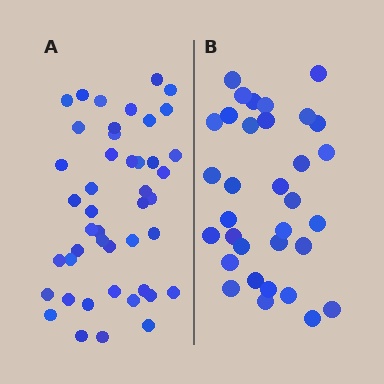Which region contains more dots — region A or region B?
Region A (the left region) has more dots.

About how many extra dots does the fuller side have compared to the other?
Region A has roughly 12 or so more dots than region B.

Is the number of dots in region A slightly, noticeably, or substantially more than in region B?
Region A has noticeably more, but not dramatically so. The ratio is roughly 1.4 to 1.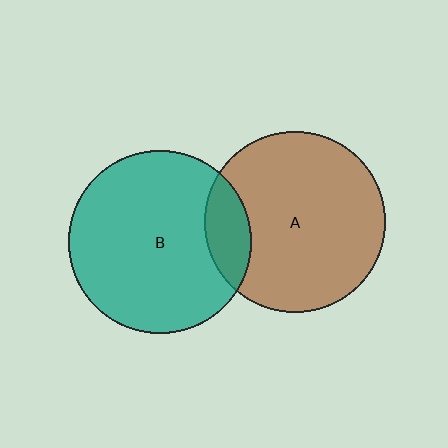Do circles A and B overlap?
Yes.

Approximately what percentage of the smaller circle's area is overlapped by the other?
Approximately 15%.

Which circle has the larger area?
Circle B (teal).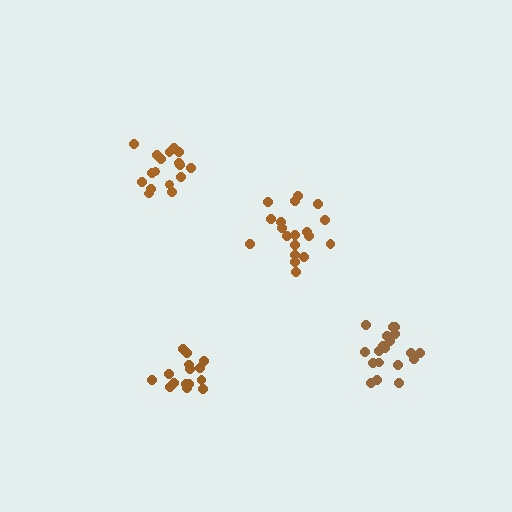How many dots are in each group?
Group 1: 19 dots, Group 2: 17 dots, Group 3: 19 dots, Group 4: 15 dots (70 total).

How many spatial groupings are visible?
There are 4 spatial groupings.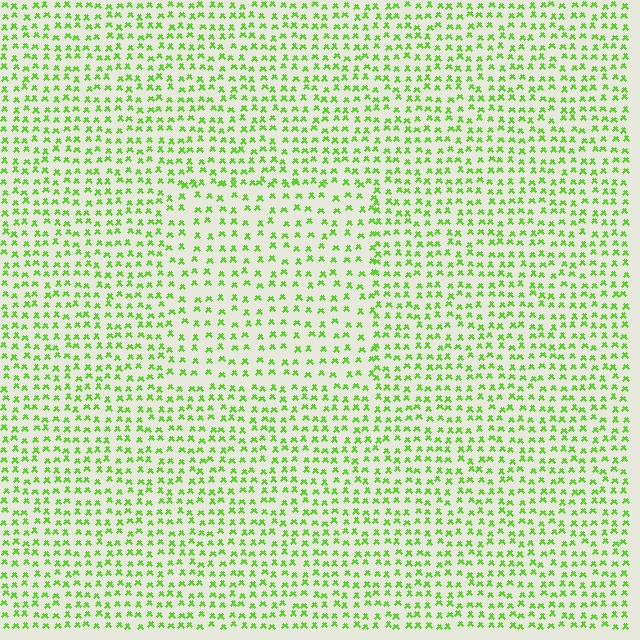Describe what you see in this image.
The image contains small lime elements arranged at two different densities. A rectangle-shaped region is visible where the elements are less densely packed than the surrounding area.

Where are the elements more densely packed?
The elements are more densely packed outside the rectangle boundary.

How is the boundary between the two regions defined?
The boundary is defined by a change in element density (approximately 1.5x ratio). All elements are the same color, size, and shape.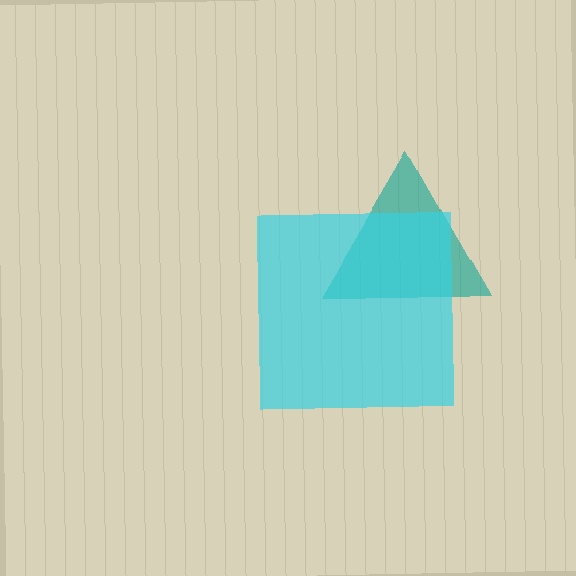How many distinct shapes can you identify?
There are 2 distinct shapes: a teal triangle, a cyan square.